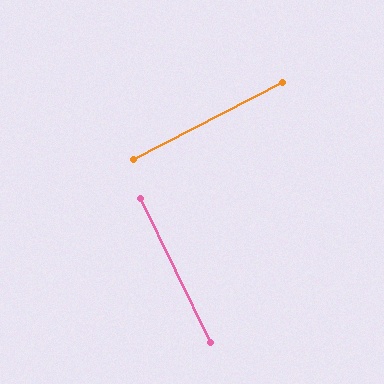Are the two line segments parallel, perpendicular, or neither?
Perpendicular — they meet at approximately 88°.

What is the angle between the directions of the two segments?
Approximately 88 degrees.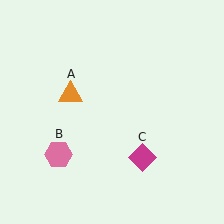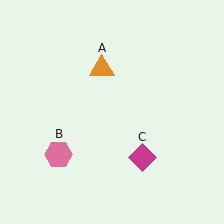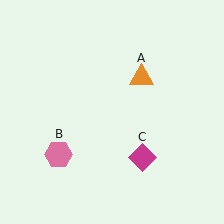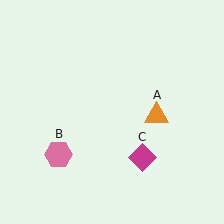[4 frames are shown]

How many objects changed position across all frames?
1 object changed position: orange triangle (object A).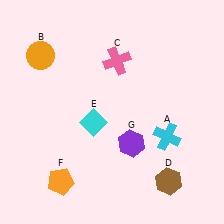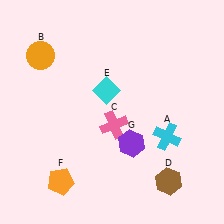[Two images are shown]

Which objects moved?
The objects that moved are: the pink cross (C), the cyan diamond (E).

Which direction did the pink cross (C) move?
The pink cross (C) moved down.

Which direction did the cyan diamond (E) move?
The cyan diamond (E) moved up.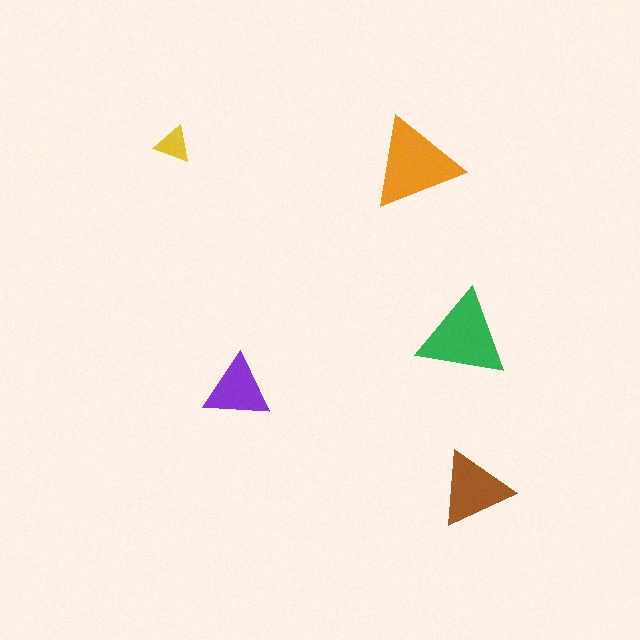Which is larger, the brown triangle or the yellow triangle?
The brown one.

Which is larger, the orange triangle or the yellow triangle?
The orange one.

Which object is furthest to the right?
The brown triangle is rightmost.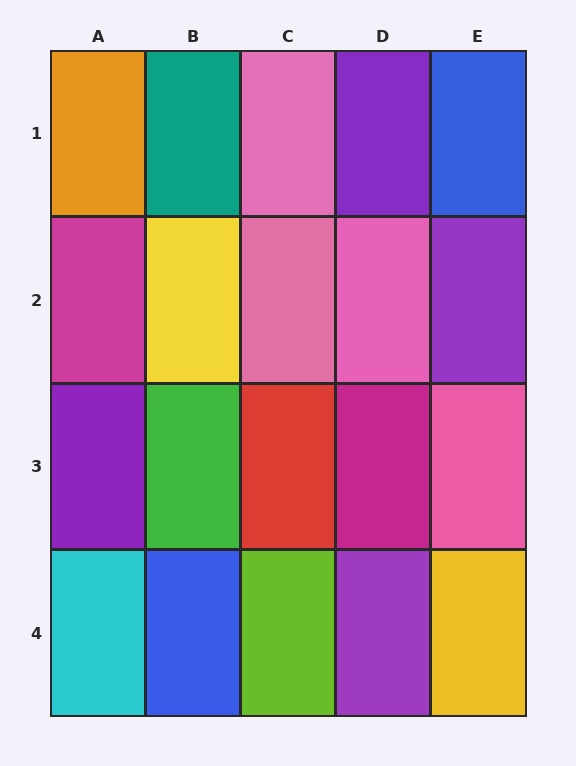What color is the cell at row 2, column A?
Magenta.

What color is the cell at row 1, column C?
Pink.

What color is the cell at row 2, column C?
Pink.